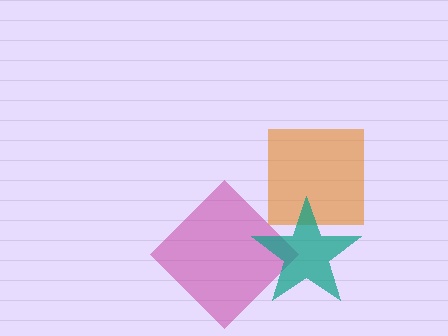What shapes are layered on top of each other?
The layered shapes are: a magenta diamond, an orange square, a teal star.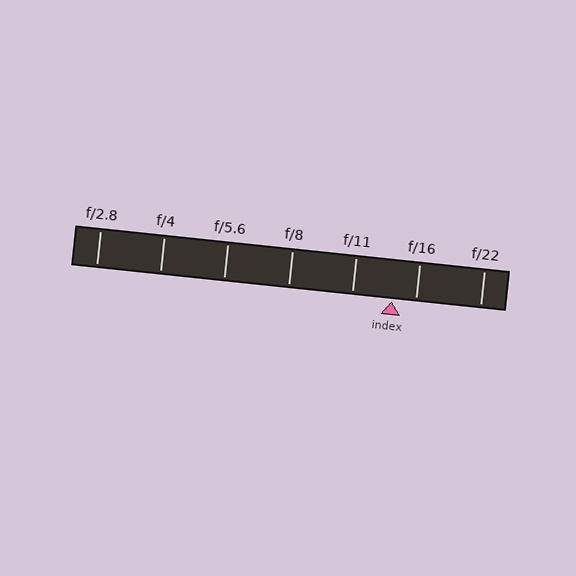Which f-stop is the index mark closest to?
The index mark is closest to f/16.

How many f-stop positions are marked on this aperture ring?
There are 7 f-stop positions marked.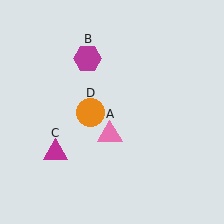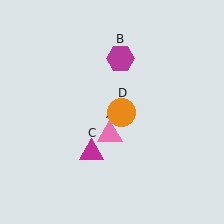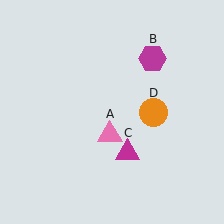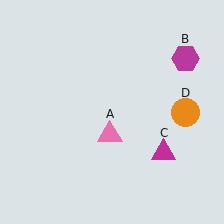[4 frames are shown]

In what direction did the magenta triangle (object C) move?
The magenta triangle (object C) moved right.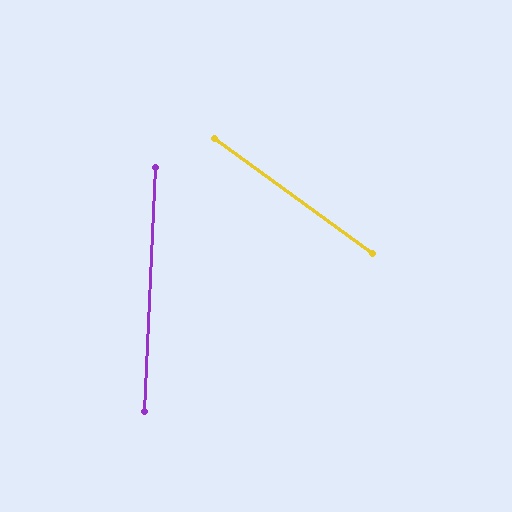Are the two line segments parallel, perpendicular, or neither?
Neither parallel nor perpendicular — they differ by about 57°.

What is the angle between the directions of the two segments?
Approximately 57 degrees.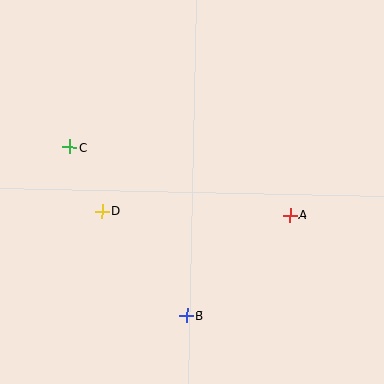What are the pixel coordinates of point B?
Point B is at (187, 316).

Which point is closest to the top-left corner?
Point C is closest to the top-left corner.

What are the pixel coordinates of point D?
Point D is at (102, 211).